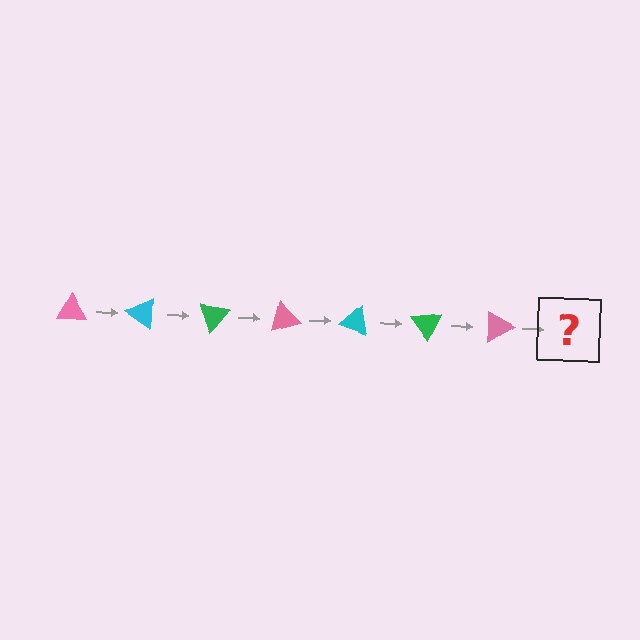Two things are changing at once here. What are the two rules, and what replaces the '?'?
The two rules are that it rotates 35 degrees each step and the color cycles through pink, cyan, and green. The '?' should be a cyan triangle, rotated 245 degrees from the start.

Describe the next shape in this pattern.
It should be a cyan triangle, rotated 245 degrees from the start.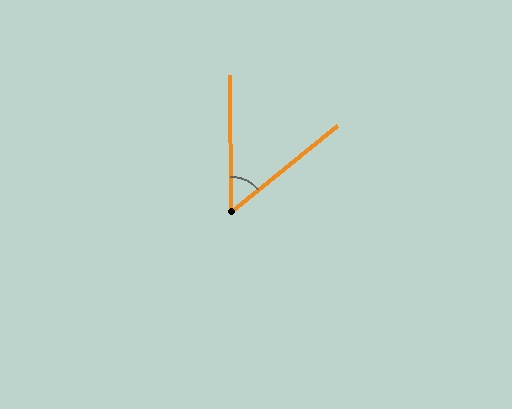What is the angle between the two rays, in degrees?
Approximately 52 degrees.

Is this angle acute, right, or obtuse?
It is acute.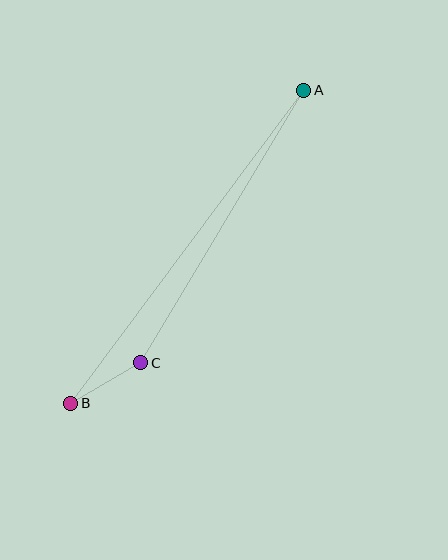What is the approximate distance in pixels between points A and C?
The distance between A and C is approximately 318 pixels.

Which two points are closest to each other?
Points B and C are closest to each other.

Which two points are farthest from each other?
Points A and B are farthest from each other.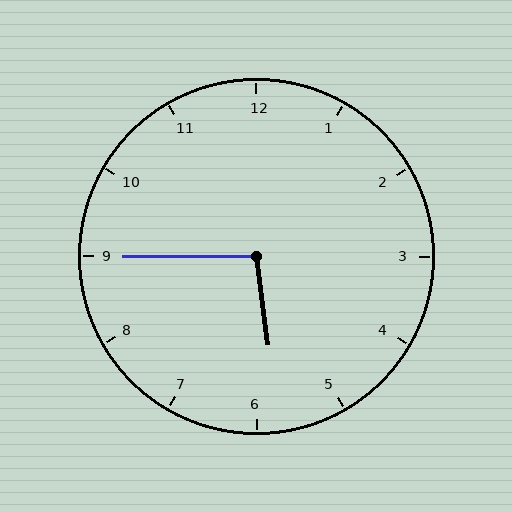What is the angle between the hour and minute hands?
Approximately 98 degrees.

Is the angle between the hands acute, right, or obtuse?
It is obtuse.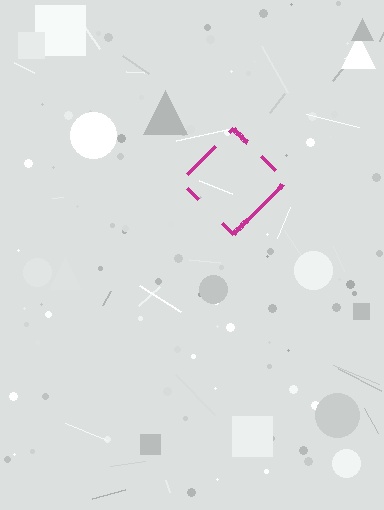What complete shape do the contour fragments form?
The contour fragments form a diamond.